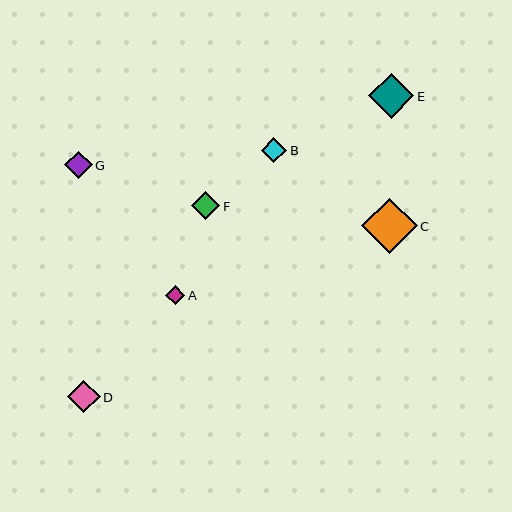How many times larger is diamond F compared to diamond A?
Diamond F is approximately 1.5 times the size of diamond A.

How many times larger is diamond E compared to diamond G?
Diamond E is approximately 1.6 times the size of diamond G.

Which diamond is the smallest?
Diamond A is the smallest with a size of approximately 19 pixels.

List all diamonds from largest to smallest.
From largest to smallest: C, E, D, F, G, B, A.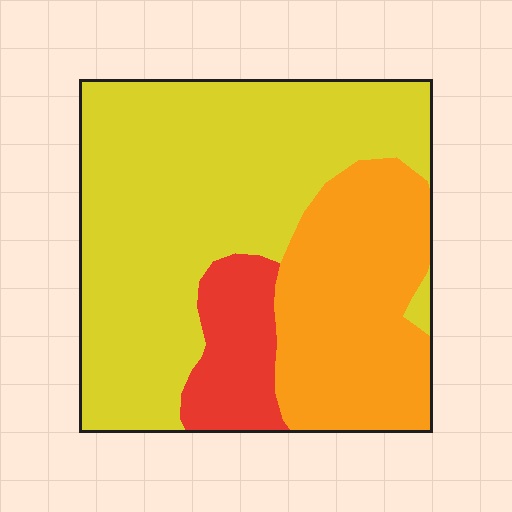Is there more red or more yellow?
Yellow.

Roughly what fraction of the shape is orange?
Orange takes up between a quarter and a half of the shape.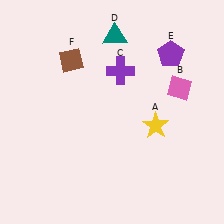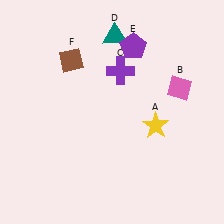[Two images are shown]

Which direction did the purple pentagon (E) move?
The purple pentagon (E) moved left.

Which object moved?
The purple pentagon (E) moved left.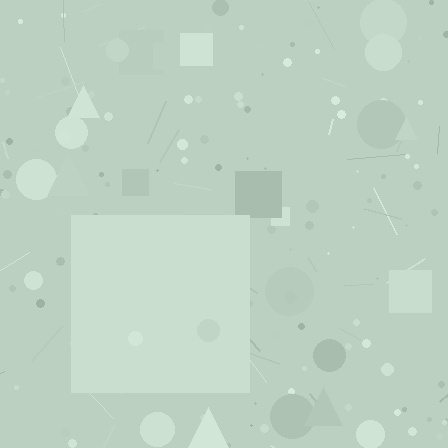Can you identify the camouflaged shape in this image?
The camouflaged shape is a square.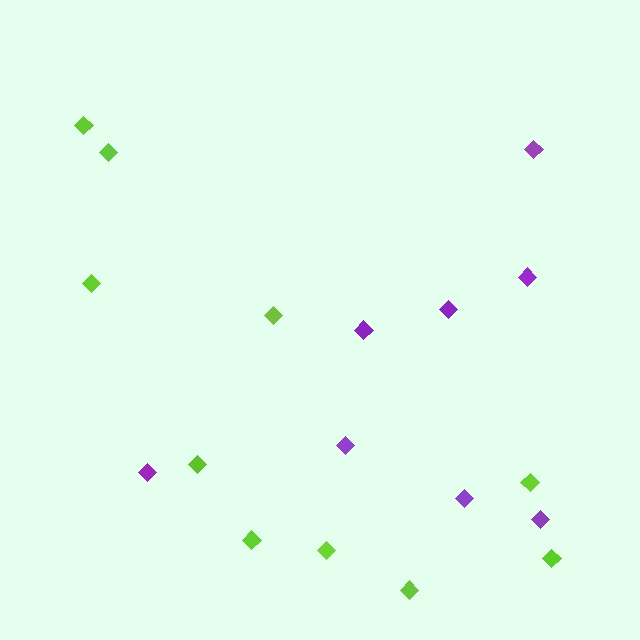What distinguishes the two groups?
There are 2 groups: one group of purple diamonds (8) and one group of lime diamonds (10).